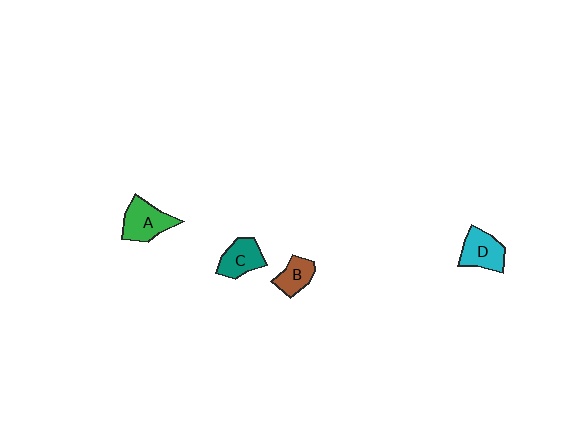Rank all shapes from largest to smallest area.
From largest to smallest: A (green), D (cyan), C (teal), B (brown).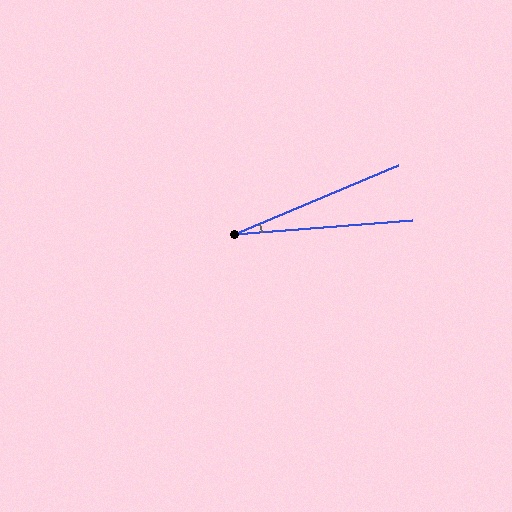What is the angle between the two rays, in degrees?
Approximately 18 degrees.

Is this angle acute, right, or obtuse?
It is acute.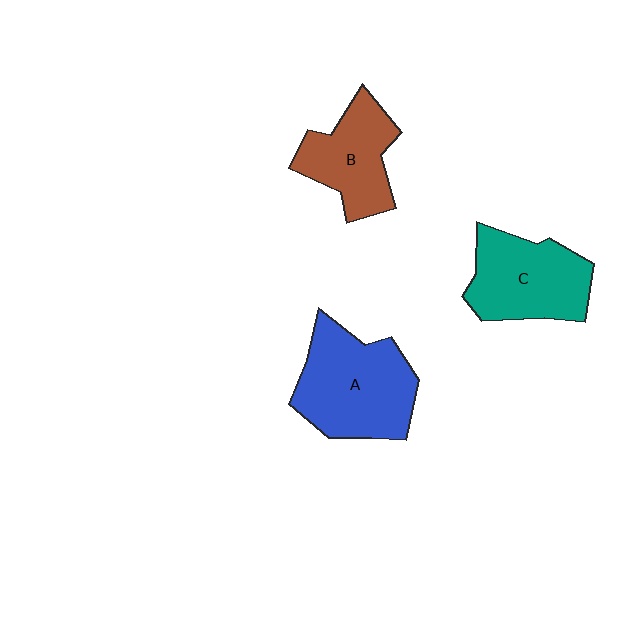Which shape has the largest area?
Shape A (blue).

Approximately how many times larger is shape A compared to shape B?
Approximately 1.4 times.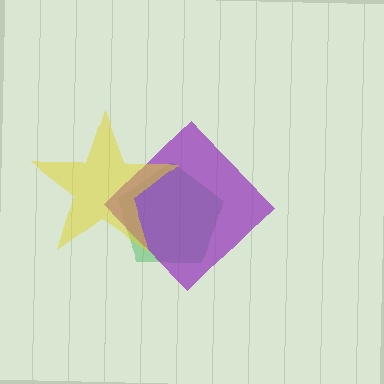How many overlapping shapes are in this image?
There are 3 overlapping shapes in the image.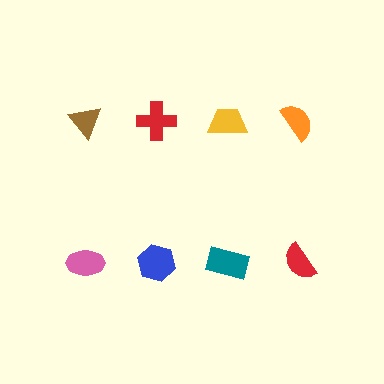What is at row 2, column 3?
A teal rectangle.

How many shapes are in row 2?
4 shapes.